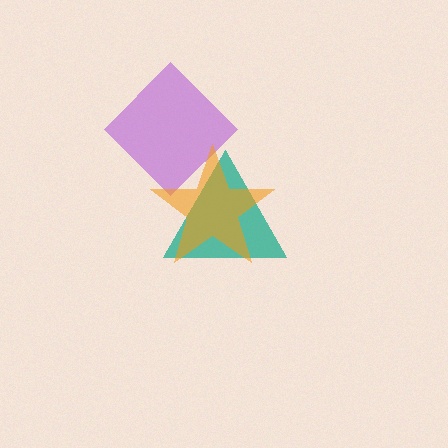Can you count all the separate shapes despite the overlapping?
Yes, there are 3 separate shapes.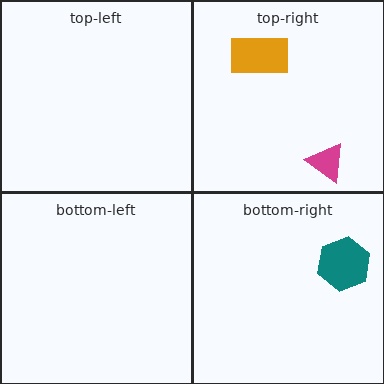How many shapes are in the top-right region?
2.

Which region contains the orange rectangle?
The top-right region.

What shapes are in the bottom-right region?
The teal hexagon.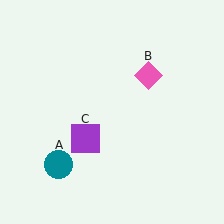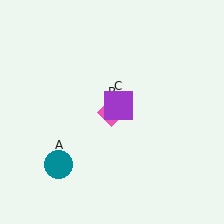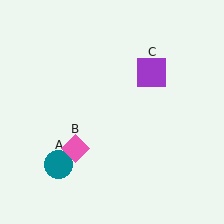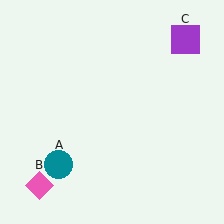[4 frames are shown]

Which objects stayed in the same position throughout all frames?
Teal circle (object A) remained stationary.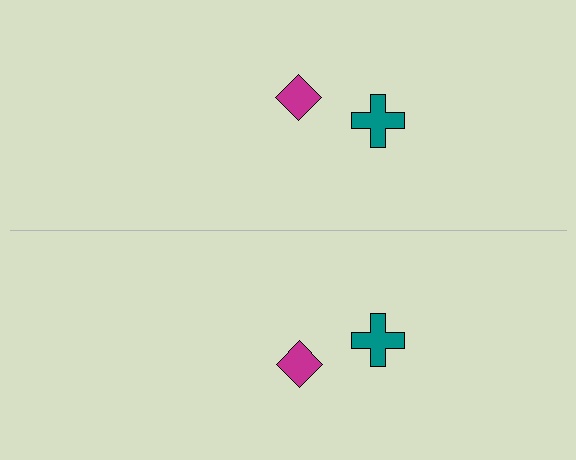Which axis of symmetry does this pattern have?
The pattern has a horizontal axis of symmetry running through the center of the image.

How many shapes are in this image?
There are 4 shapes in this image.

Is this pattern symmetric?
Yes, this pattern has bilateral (reflection) symmetry.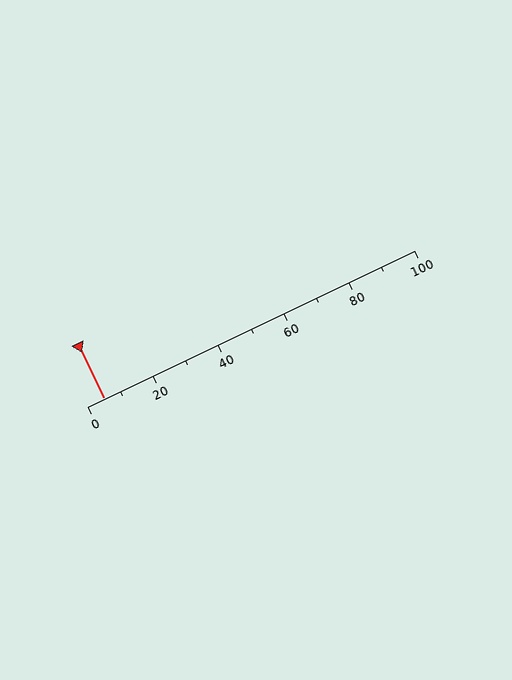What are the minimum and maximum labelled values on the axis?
The axis runs from 0 to 100.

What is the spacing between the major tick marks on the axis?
The major ticks are spaced 20 apart.